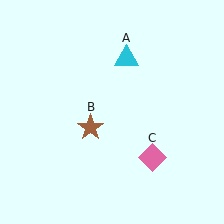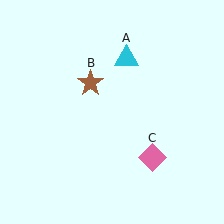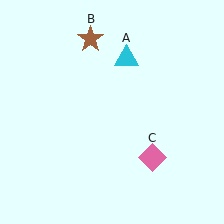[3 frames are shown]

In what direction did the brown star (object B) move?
The brown star (object B) moved up.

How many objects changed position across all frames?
1 object changed position: brown star (object B).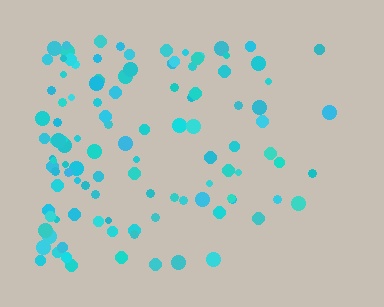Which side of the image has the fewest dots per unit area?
The right.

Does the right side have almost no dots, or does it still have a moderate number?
Still a moderate number, just noticeably fewer than the left.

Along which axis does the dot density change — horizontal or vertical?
Horizontal.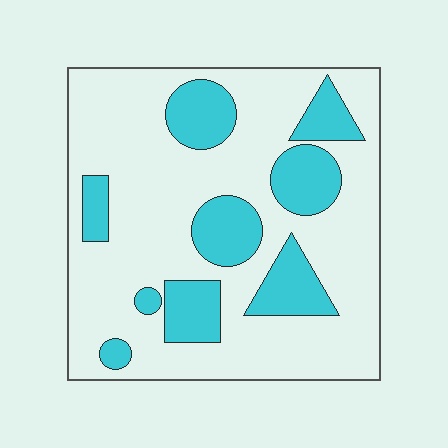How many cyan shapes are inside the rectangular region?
9.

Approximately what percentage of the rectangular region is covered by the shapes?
Approximately 25%.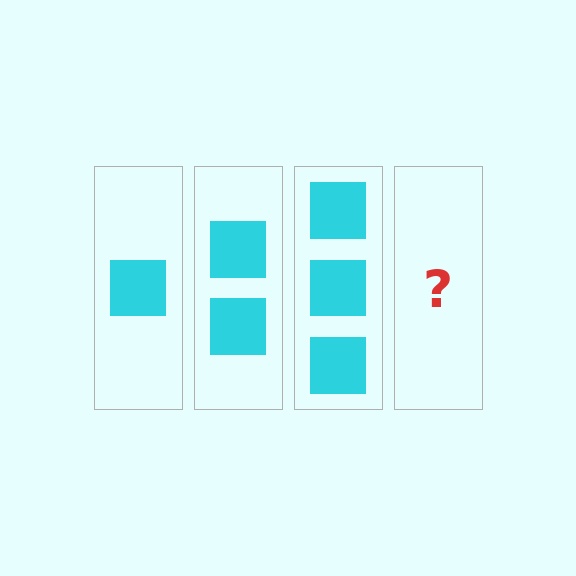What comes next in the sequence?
The next element should be 4 squares.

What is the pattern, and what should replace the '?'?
The pattern is that each step adds one more square. The '?' should be 4 squares.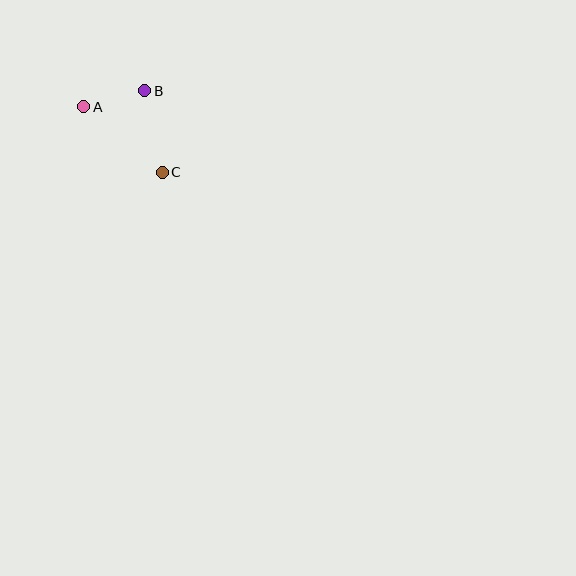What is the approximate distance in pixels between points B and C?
The distance between B and C is approximately 83 pixels.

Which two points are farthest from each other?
Points A and C are farthest from each other.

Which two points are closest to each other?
Points A and B are closest to each other.